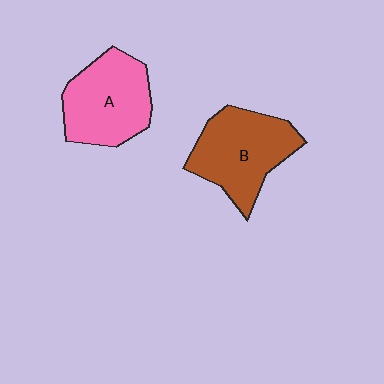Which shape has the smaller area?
Shape A (pink).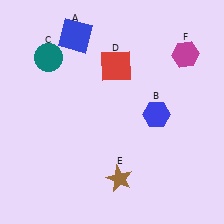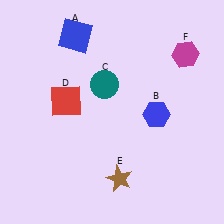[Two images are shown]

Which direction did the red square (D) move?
The red square (D) moved left.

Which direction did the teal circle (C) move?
The teal circle (C) moved right.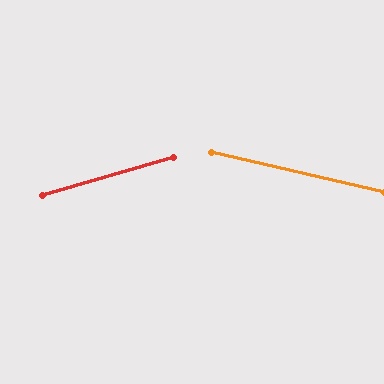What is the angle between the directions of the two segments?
Approximately 29 degrees.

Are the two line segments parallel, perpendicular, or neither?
Neither parallel nor perpendicular — they differ by about 29°.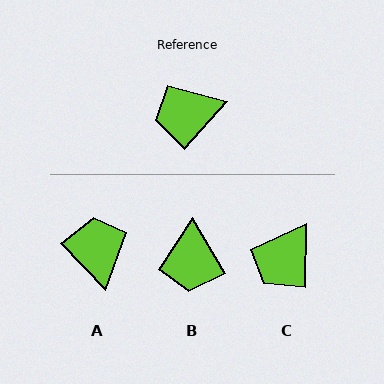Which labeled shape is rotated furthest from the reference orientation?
A, about 95 degrees away.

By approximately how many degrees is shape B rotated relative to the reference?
Approximately 72 degrees counter-clockwise.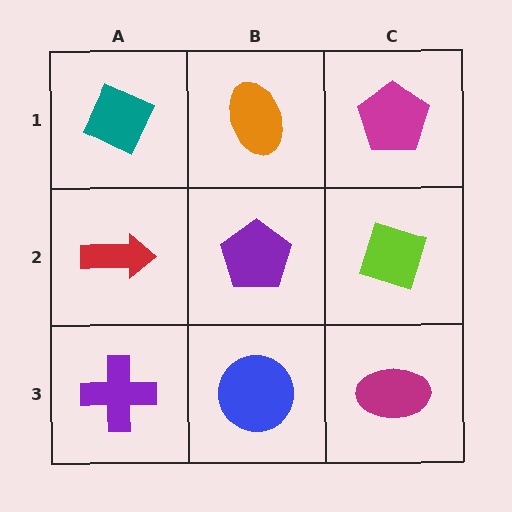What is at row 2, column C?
A lime diamond.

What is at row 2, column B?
A purple pentagon.